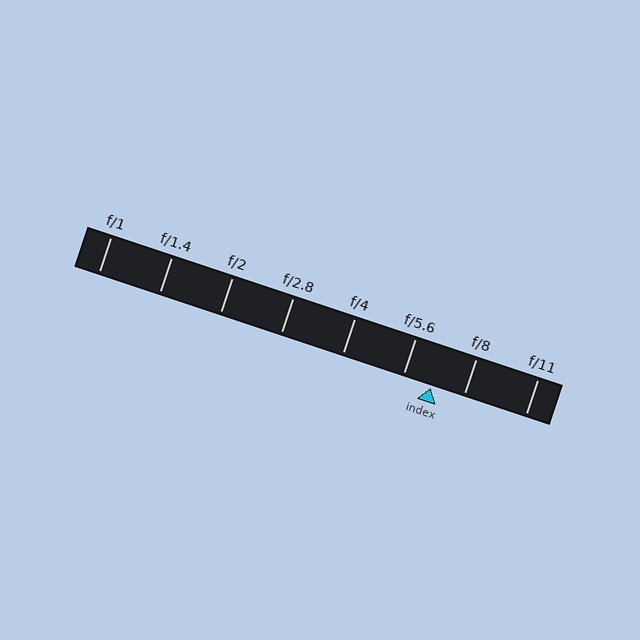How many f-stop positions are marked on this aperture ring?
There are 8 f-stop positions marked.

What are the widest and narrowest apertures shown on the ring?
The widest aperture shown is f/1 and the narrowest is f/11.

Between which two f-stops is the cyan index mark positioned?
The index mark is between f/5.6 and f/8.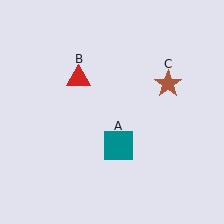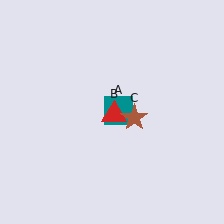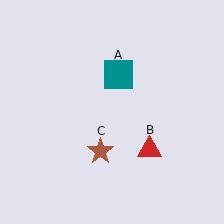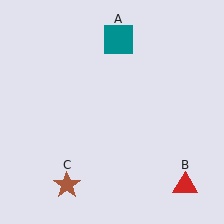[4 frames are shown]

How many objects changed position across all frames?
3 objects changed position: teal square (object A), red triangle (object B), brown star (object C).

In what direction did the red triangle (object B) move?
The red triangle (object B) moved down and to the right.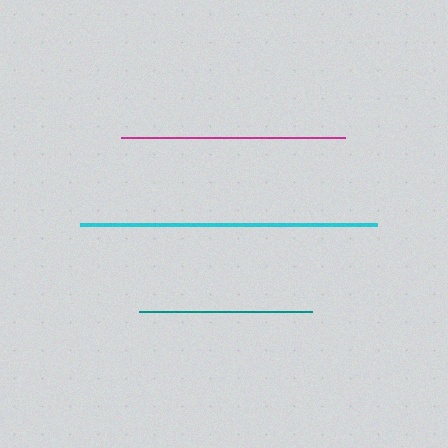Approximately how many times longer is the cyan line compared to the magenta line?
The cyan line is approximately 1.3 times the length of the magenta line.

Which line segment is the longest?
The cyan line is the longest at approximately 297 pixels.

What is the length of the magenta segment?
The magenta segment is approximately 224 pixels long.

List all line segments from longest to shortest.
From longest to shortest: cyan, magenta, teal.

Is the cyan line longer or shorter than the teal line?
The cyan line is longer than the teal line.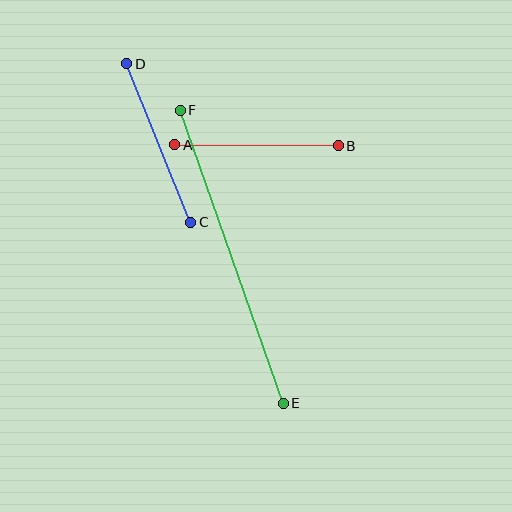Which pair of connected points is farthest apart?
Points E and F are farthest apart.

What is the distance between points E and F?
The distance is approximately 311 pixels.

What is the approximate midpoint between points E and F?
The midpoint is at approximately (232, 257) pixels.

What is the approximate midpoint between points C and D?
The midpoint is at approximately (159, 143) pixels.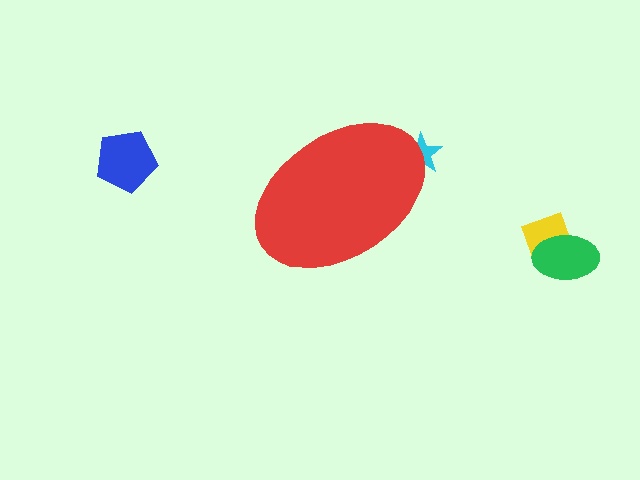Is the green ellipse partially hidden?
No, the green ellipse is fully visible.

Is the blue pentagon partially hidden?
No, the blue pentagon is fully visible.